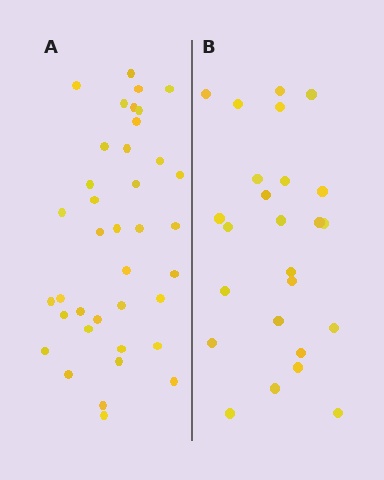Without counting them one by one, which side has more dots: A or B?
Region A (the left region) has more dots.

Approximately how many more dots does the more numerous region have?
Region A has approximately 15 more dots than region B.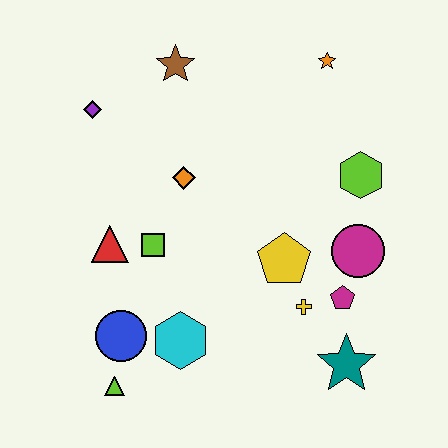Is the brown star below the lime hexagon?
No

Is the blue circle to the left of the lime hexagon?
Yes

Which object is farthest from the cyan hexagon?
The orange star is farthest from the cyan hexagon.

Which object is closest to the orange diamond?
The lime square is closest to the orange diamond.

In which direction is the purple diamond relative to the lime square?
The purple diamond is above the lime square.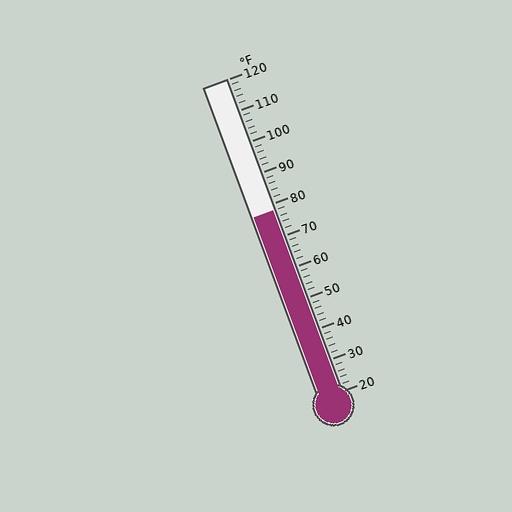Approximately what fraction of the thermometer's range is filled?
The thermometer is filled to approximately 60% of its range.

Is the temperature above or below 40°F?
The temperature is above 40°F.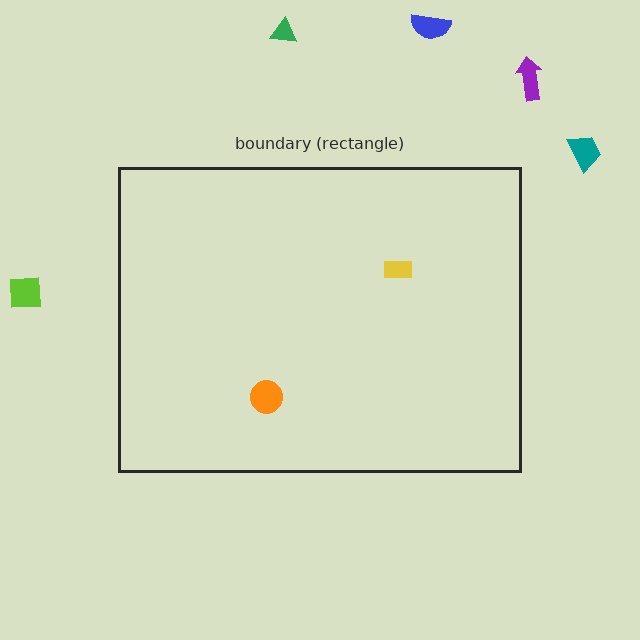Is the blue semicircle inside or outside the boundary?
Outside.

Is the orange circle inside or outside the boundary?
Inside.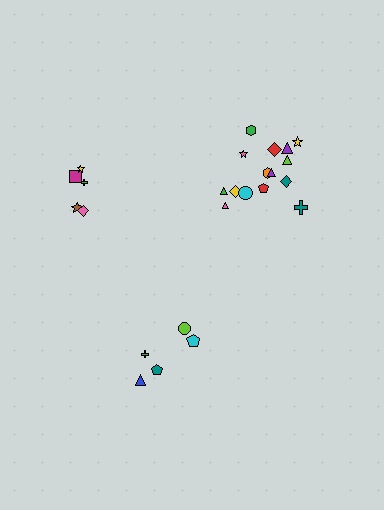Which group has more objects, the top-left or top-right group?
The top-right group.